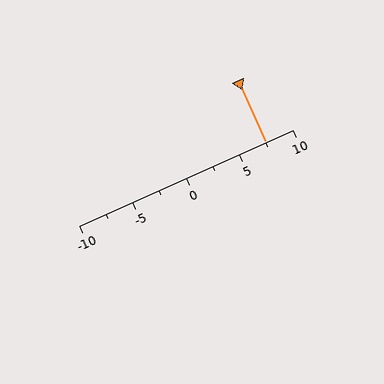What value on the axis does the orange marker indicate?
The marker indicates approximately 7.5.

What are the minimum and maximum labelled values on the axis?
The axis runs from -10 to 10.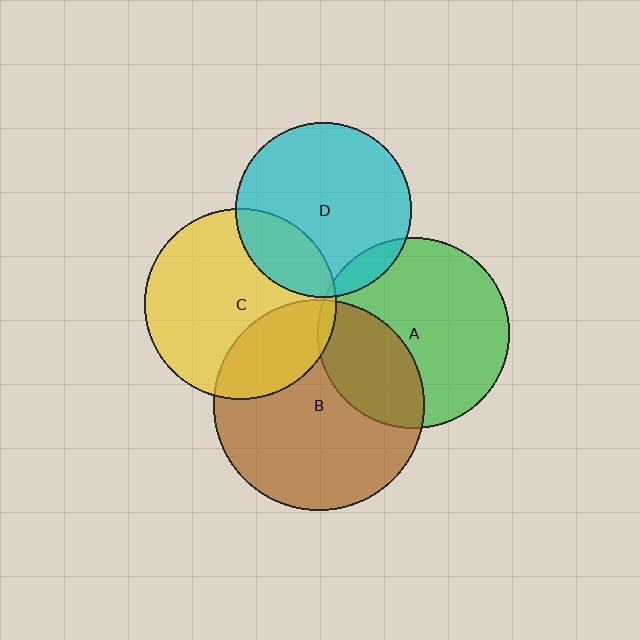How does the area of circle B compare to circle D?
Approximately 1.4 times.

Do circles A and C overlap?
Yes.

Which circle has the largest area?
Circle B (brown).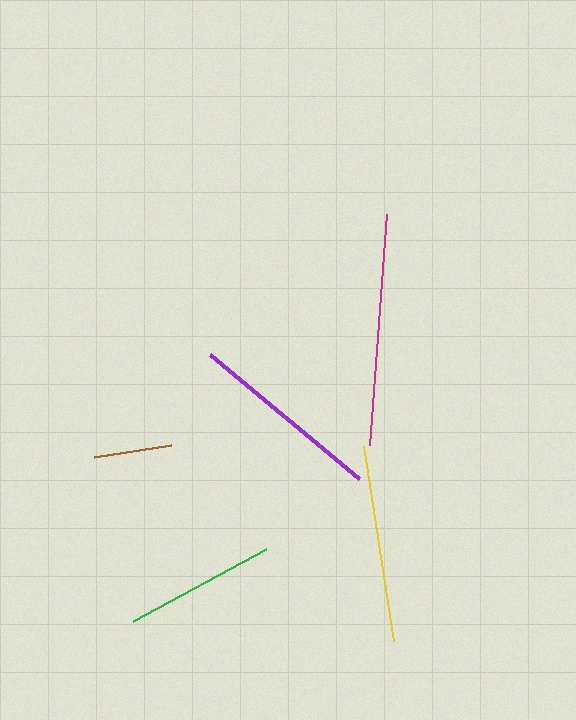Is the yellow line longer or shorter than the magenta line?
The magenta line is longer than the yellow line.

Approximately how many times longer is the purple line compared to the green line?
The purple line is approximately 1.3 times the length of the green line.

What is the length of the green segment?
The green segment is approximately 151 pixels long.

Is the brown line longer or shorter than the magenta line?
The magenta line is longer than the brown line.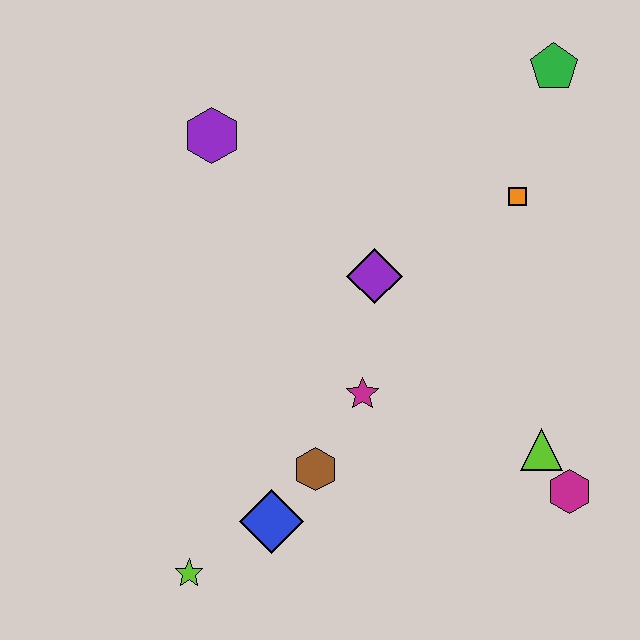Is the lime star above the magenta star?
No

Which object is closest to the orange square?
The green pentagon is closest to the orange square.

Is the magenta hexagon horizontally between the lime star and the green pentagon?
No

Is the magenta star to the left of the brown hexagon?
No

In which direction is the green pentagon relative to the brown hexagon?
The green pentagon is above the brown hexagon.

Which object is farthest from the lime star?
The green pentagon is farthest from the lime star.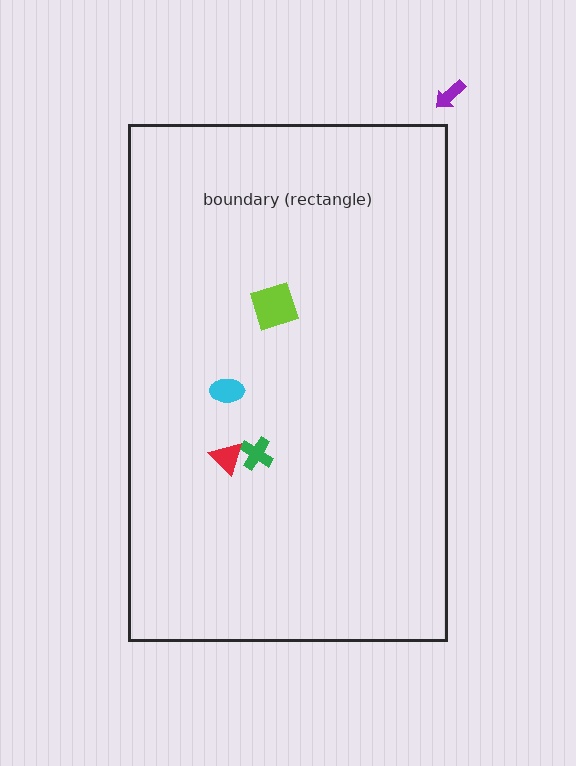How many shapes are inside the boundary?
4 inside, 1 outside.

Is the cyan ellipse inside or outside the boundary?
Inside.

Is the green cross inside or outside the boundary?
Inside.